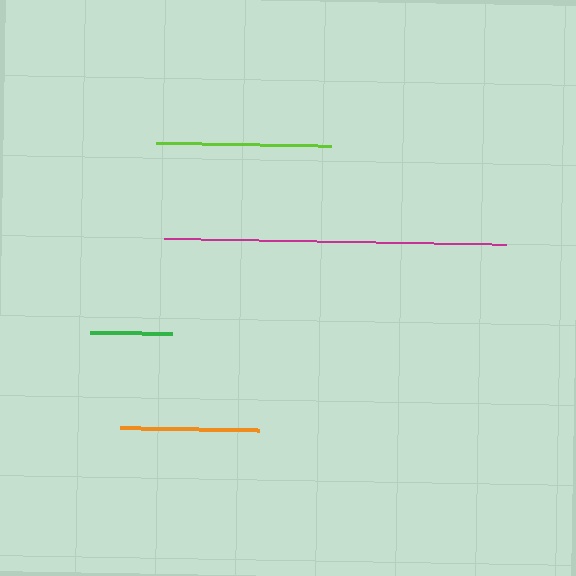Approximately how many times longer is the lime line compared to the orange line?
The lime line is approximately 1.3 times the length of the orange line.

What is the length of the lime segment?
The lime segment is approximately 175 pixels long.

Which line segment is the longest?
The magenta line is the longest at approximately 342 pixels.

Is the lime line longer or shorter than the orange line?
The lime line is longer than the orange line.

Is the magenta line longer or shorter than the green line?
The magenta line is longer than the green line.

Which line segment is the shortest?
The green line is the shortest at approximately 82 pixels.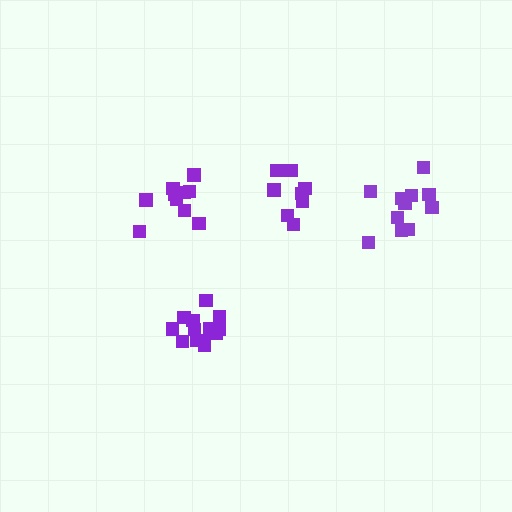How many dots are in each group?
Group 1: 13 dots, Group 2: 8 dots, Group 3: 10 dots, Group 4: 11 dots (42 total).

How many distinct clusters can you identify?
There are 4 distinct clusters.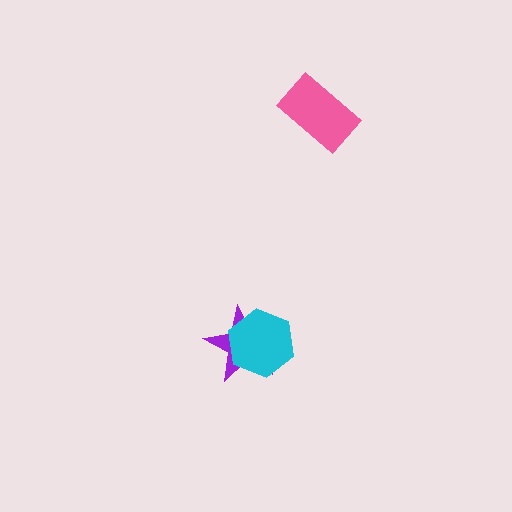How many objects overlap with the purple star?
1 object overlaps with the purple star.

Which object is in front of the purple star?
The cyan hexagon is in front of the purple star.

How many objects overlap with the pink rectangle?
0 objects overlap with the pink rectangle.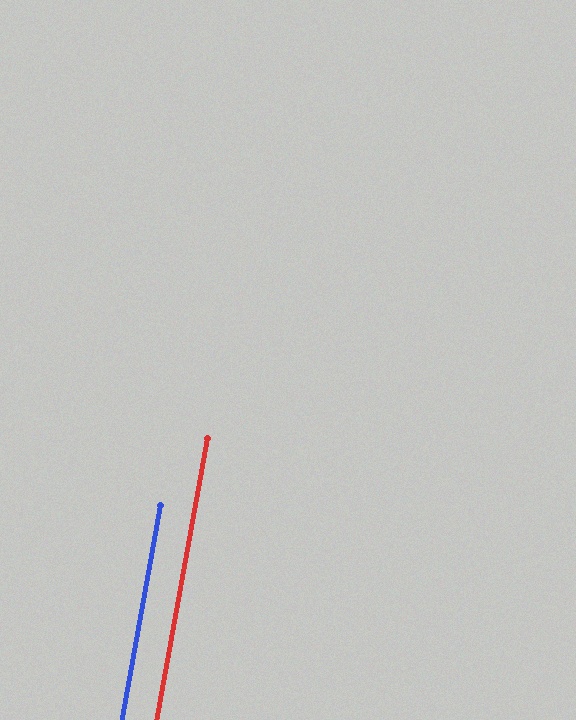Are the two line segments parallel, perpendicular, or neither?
Parallel — their directions differ by only 0.1°.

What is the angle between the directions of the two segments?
Approximately 0 degrees.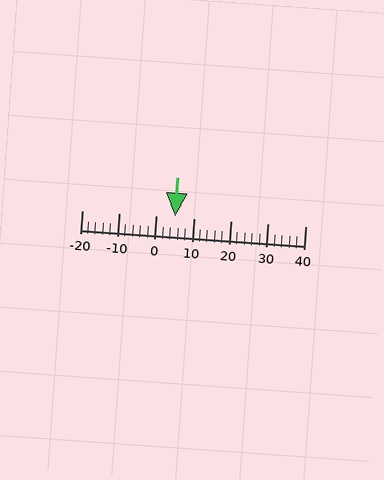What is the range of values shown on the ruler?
The ruler shows values from -20 to 40.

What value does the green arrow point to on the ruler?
The green arrow points to approximately 5.